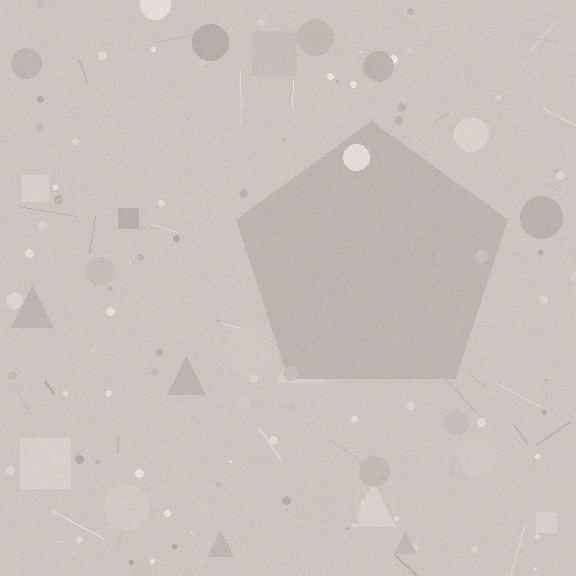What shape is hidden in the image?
A pentagon is hidden in the image.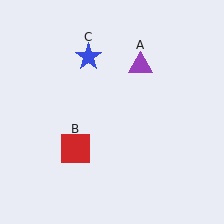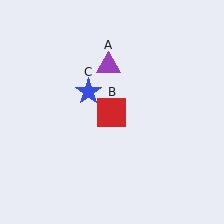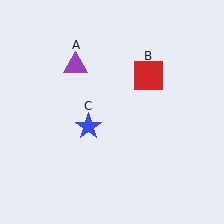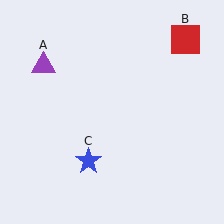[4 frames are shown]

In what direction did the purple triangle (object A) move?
The purple triangle (object A) moved left.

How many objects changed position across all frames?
3 objects changed position: purple triangle (object A), red square (object B), blue star (object C).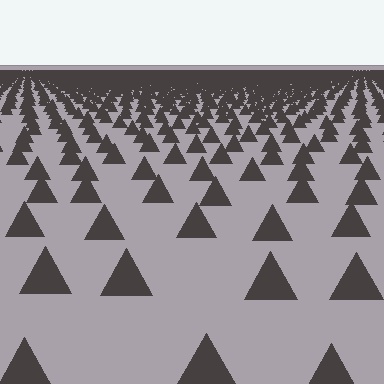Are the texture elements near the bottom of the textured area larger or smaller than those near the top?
Larger. Near the bottom, elements are closer to the viewer and appear at a bigger on-screen size.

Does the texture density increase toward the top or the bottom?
Density increases toward the top.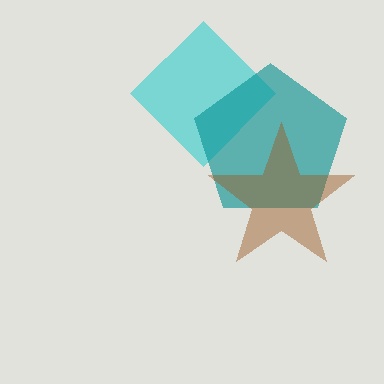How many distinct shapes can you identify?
There are 3 distinct shapes: a cyan diamond, a teal pentagon, a brown star.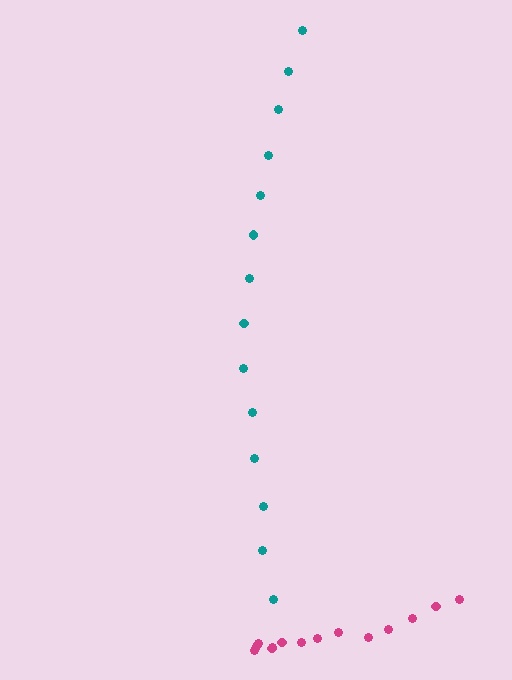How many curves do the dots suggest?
There are 2 distinct paths.